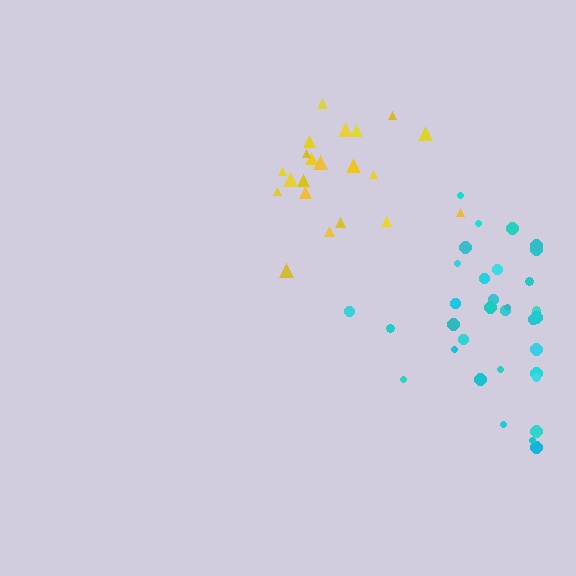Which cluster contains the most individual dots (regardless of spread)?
Cyan (35).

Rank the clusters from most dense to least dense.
cyan, yellow.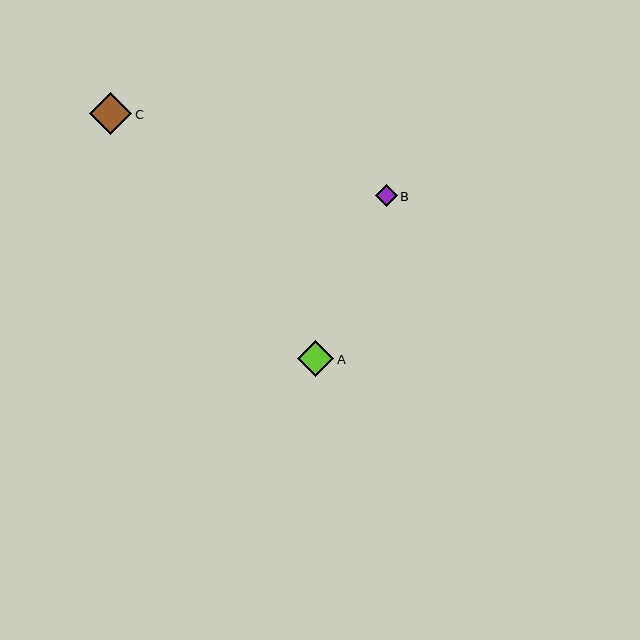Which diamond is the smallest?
Diamond B is the smallest with a size of approximately 21 pixels.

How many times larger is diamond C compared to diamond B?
Diamond C is approximately 2.0 times the size of diamond B.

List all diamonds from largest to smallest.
From largest to smallest: C, A, B.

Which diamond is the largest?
Diamond C is the largest with a size of approximately 42 pixels.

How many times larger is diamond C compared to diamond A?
Diamond C is approximately 1.2 times the size of diamond A.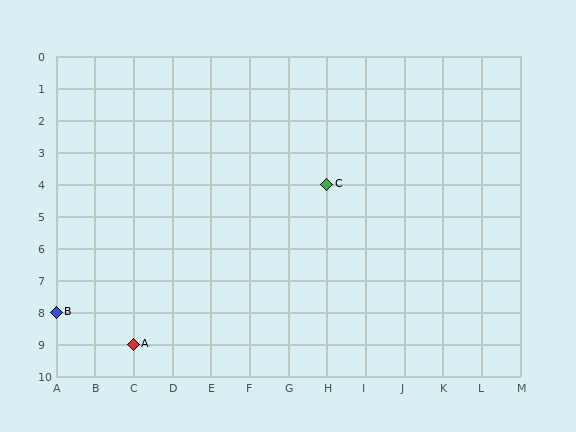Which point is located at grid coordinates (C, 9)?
Point A is at (C, 9).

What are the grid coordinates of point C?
Point C is at grid coordinates (H, 4).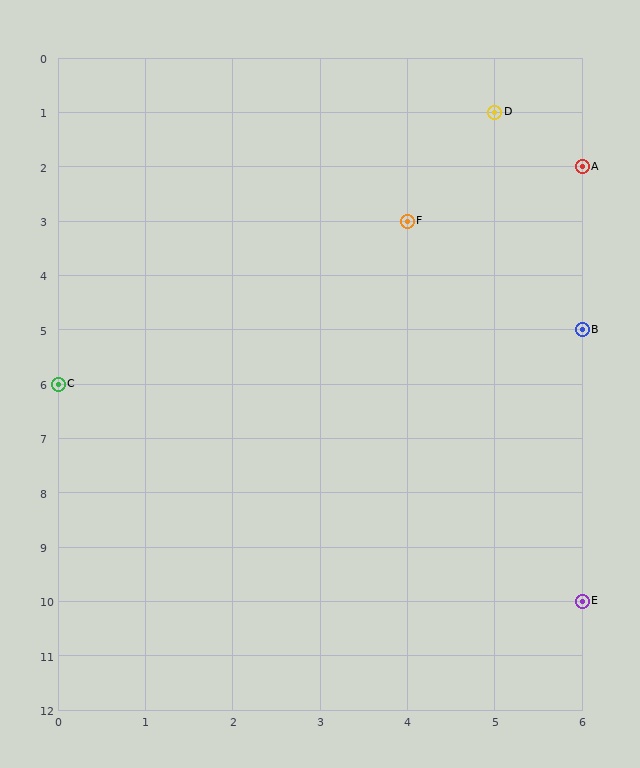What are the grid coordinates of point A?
Point A is at grid coordinates (6, 2).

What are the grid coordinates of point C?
Point C is at grid coordinates (0, 6).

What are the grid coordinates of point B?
Point B is at grid coordinates (6, 5).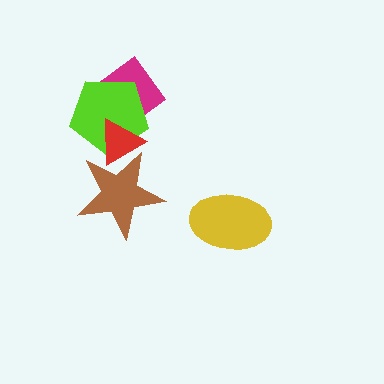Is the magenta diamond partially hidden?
Yes, it is partially covered by another shape.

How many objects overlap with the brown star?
1 object overlaps with the brown star.